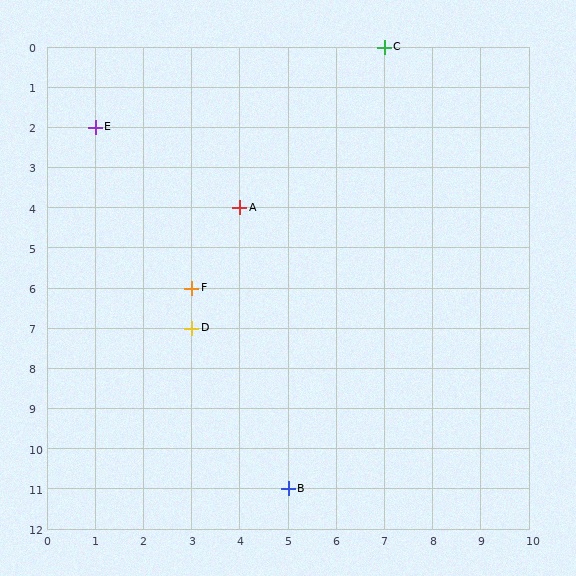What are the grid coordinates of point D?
Point D is at grid coordinates (3, 7).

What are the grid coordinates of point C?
Point C is at grid coordinates (7, 0).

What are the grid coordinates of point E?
Point E is at grid coordinates (1, 2).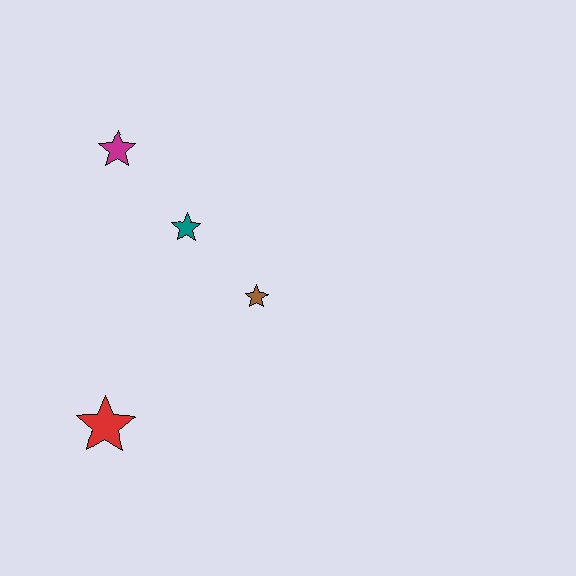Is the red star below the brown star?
Yes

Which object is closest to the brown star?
The teal star is closest to the brown star.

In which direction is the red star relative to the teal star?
The red star is below the teal star.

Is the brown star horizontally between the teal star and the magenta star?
No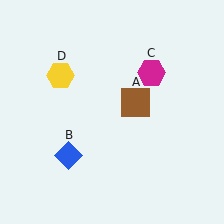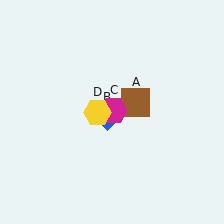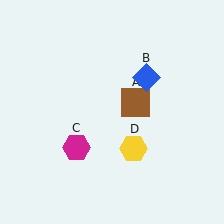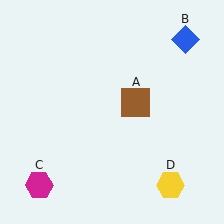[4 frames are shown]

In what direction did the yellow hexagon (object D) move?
The yellow hexagon (object D) moved down and to the right.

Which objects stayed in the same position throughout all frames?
Brown square (object A) remained stationary.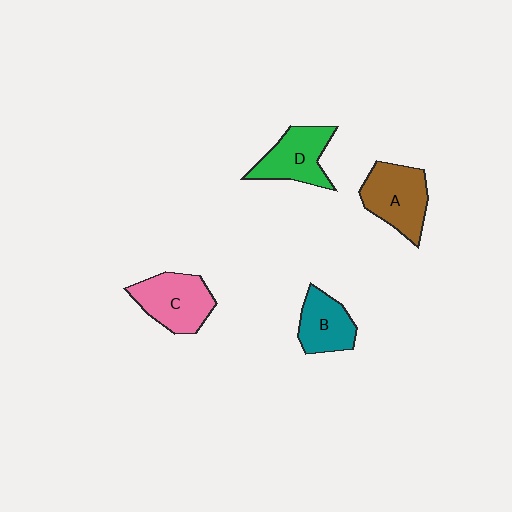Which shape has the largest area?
Shape A (brown).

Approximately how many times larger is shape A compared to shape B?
Approximately 1.3 times.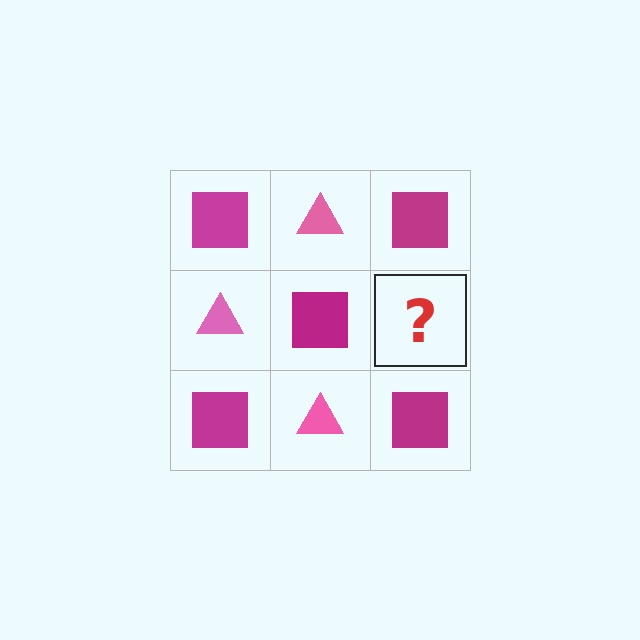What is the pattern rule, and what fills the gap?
The rule is that it alternates magenta square and pink triangle in a checkerboard pattern. The gap should be filled with a pink triangle.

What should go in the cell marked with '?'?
The missing cell should contain a pink triangle.